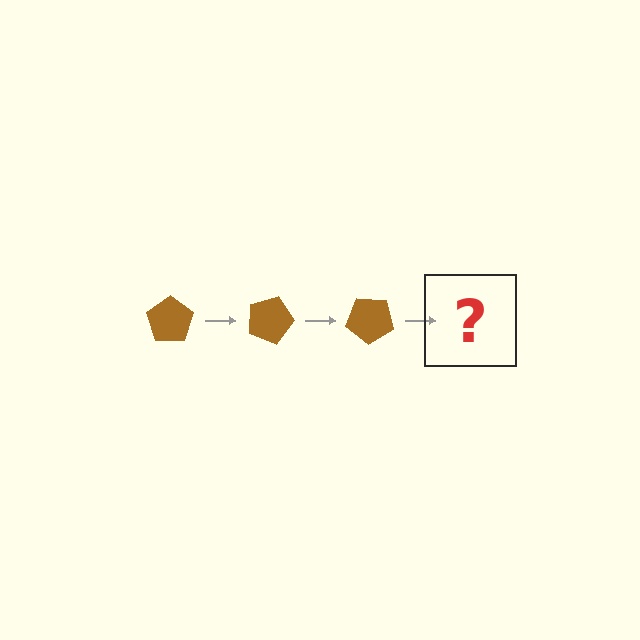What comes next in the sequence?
The next element should be a brown pentagon rotated 60 degrees.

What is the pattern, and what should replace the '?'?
The pattern is that the pentagon rotates 20 degrees each step. The '?' should be a brown pentagon rotated 60 degrees.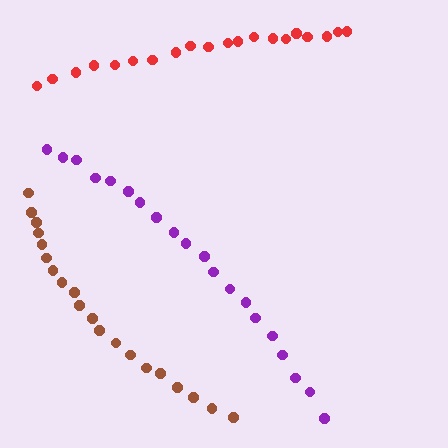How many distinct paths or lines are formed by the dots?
There are 3 distinct paths.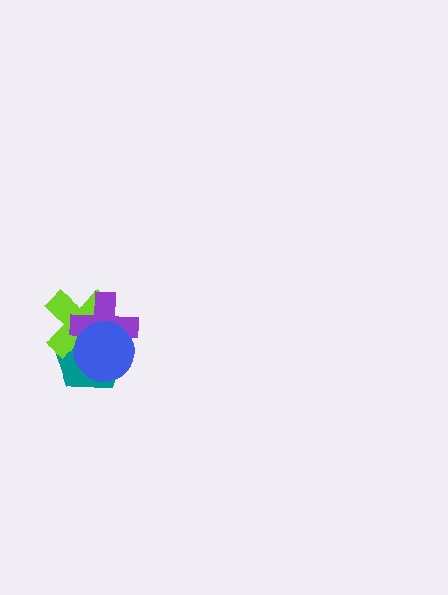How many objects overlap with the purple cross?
3 objects overlap with the purple cross.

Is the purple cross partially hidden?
Yes, it is partially covered by another shape.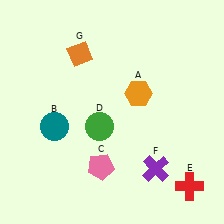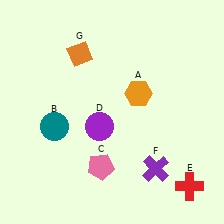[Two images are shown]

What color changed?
The circle (D) changed from green in Image 1 to purple in Image 2.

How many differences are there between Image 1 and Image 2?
There is 1 difference between the two images.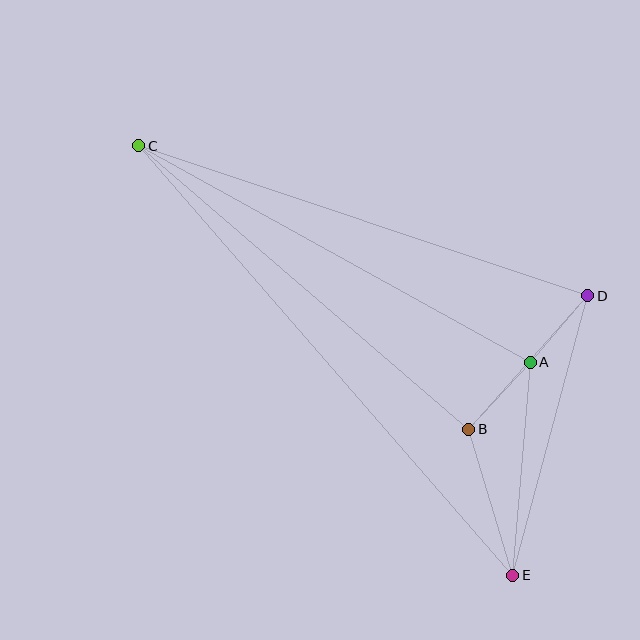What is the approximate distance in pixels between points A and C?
The distance between A and C is approximately 447 pixels.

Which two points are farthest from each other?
Points C and E are farthest from each other.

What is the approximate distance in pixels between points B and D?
The distance between B and D is approximately 179 pixels.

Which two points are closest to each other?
Points A and D are closest to each other.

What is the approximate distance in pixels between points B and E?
The distance between B and E is approximately 152 pixels.